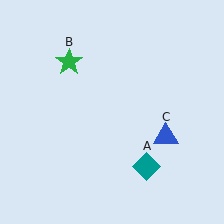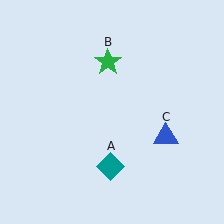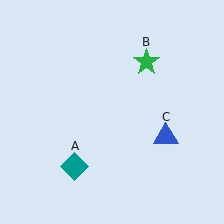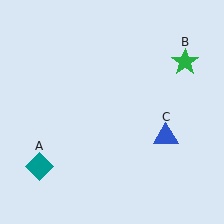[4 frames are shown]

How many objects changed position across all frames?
2 objects changed position: teal diamond (object A), green star (object B).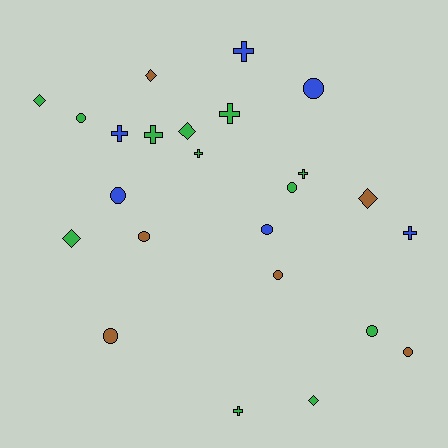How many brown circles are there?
There are 4 brown circles.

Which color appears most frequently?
Green, with 12 objects.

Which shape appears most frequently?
Circle, with 10 objects.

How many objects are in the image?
There are 24 objects.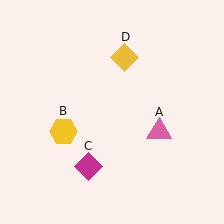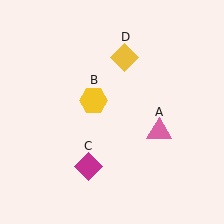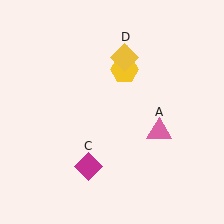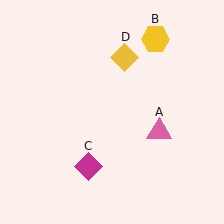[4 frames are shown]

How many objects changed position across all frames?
1 object changed position: yellow hexagon (object B).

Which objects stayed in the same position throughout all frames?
Pink triangle (object A) and magenta diamond (object C) and yellow diamond (object D) remained stationary.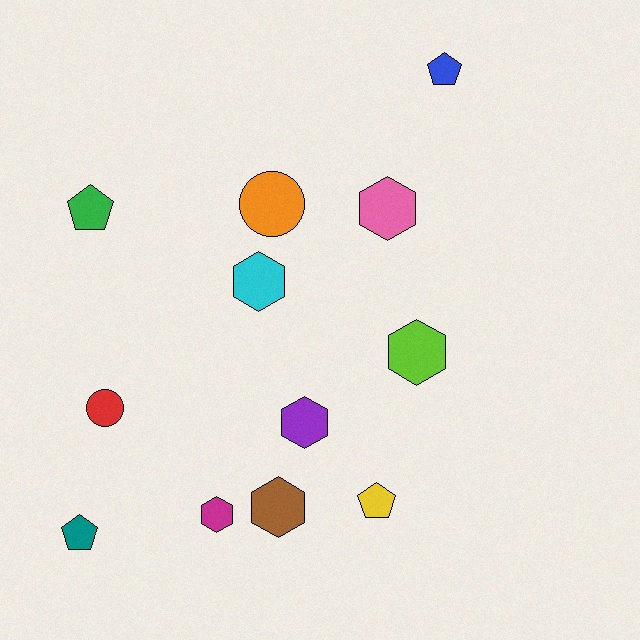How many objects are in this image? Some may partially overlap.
There are 12 objects.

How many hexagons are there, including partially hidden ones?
There are 6 hexagons.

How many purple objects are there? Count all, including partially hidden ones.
There is 1 purple object.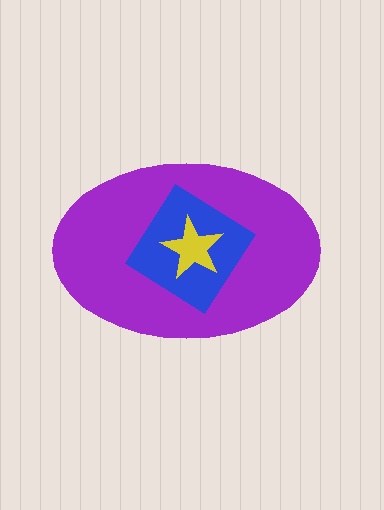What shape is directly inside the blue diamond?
The yellow star.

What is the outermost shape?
The purple ellipse.